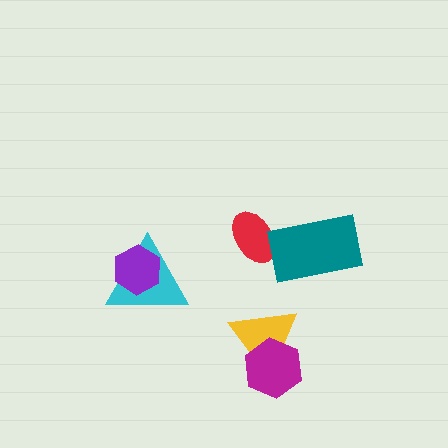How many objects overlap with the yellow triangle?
1 object overlaps with the yellow triangle.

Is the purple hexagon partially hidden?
No, no other shape covers it.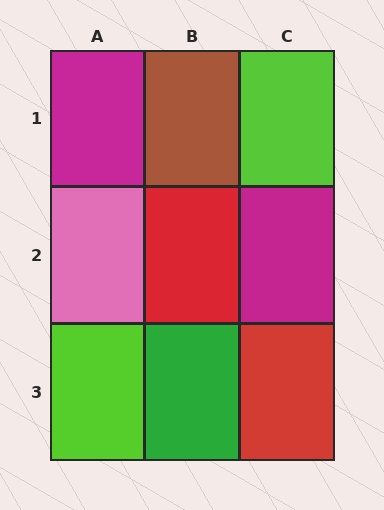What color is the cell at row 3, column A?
Lime.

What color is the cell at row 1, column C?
Lime.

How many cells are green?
1 cell is green.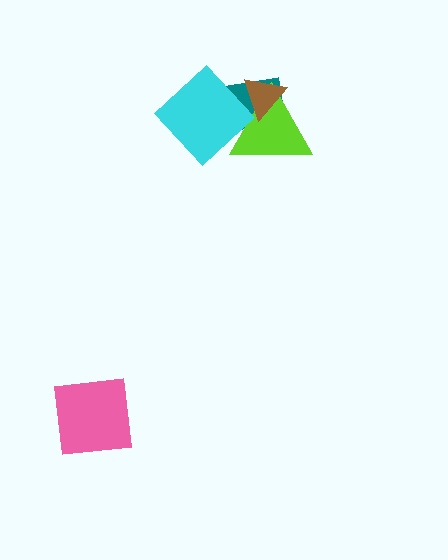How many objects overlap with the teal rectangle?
3 objects overlap with the teal rectangle.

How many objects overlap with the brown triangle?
2 objects overlap with the brown triangle.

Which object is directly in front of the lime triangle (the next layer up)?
The brown triangle is directly in front of the lime triangle.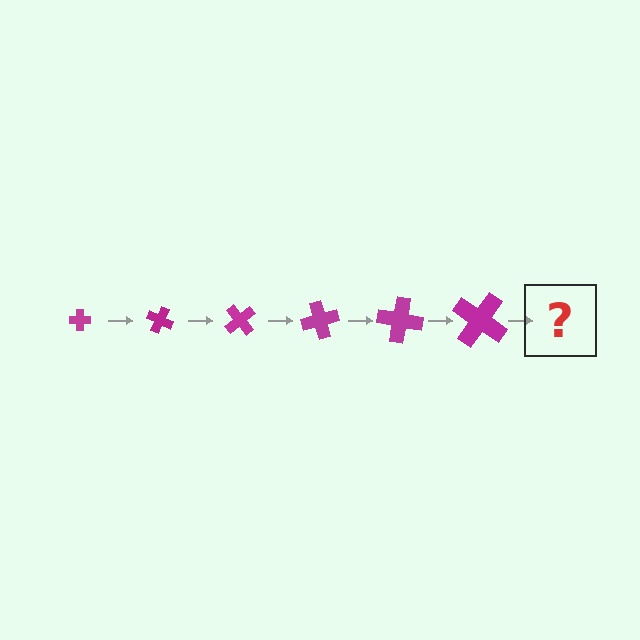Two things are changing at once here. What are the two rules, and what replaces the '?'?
The two rules are that the cross grows larger each step and it rotates 25 degrees each step. The '?' should be a cross, larger than the previous one and rotated 150 degrees from the start.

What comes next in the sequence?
The next element should be a cross, larger than the previous one and rotated 150 degrees from the start.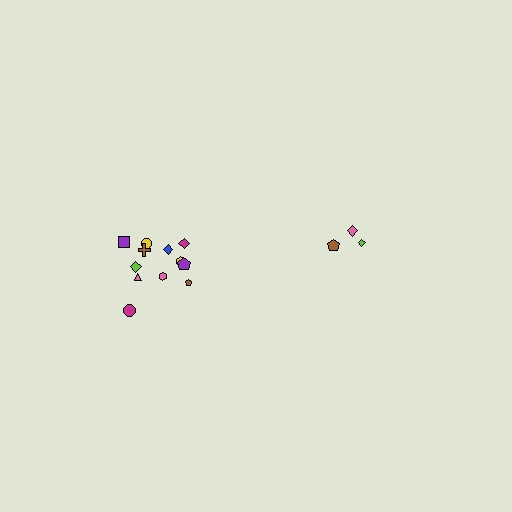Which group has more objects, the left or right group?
The left group.